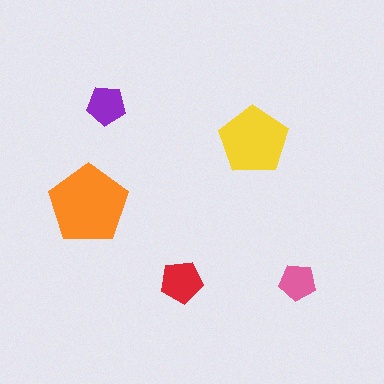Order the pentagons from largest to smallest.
the orange one, the yellow one, the red one, the purple one, the pink one.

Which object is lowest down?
The pink pentagon is bottommost.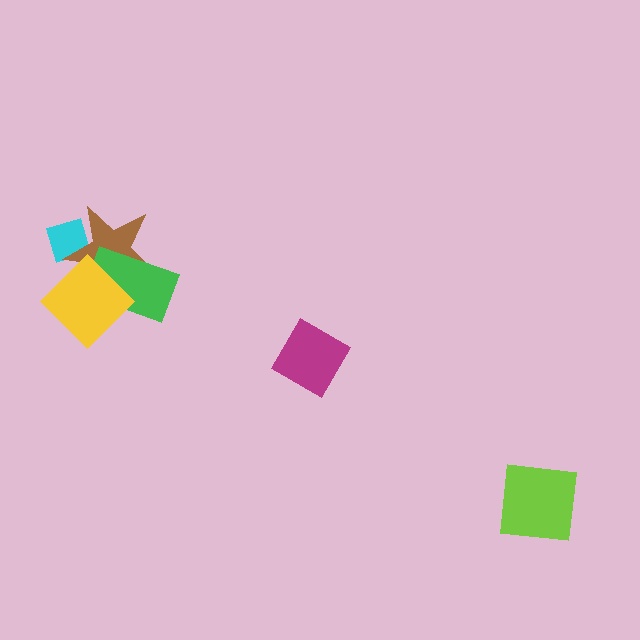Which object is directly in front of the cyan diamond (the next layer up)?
The brown star is directly in front of the cyan diamond.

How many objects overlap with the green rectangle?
2 objects overlap with the green rectangle.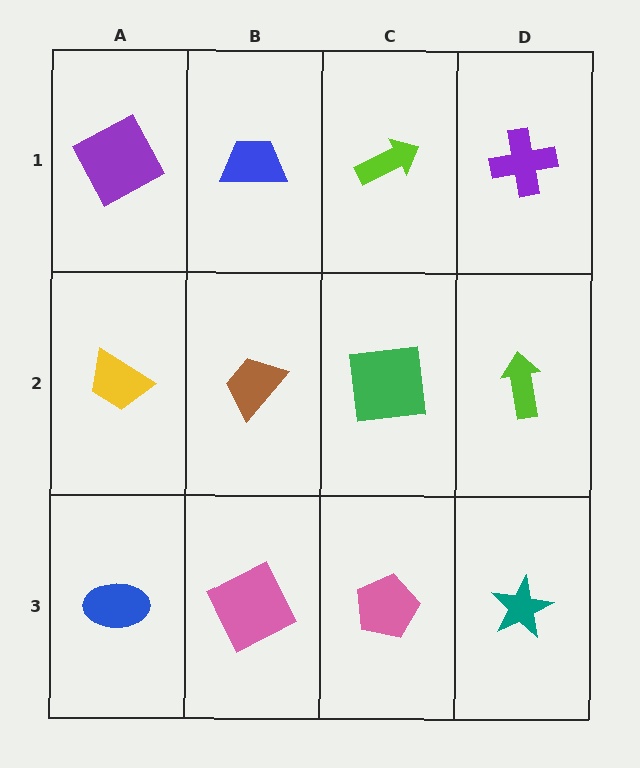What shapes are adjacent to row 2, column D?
A purple cross (row 1, column D), a teal star (row 3, column D), a green square (row 2, column C).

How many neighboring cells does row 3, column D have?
2.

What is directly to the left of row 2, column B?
A yellow trapezoid.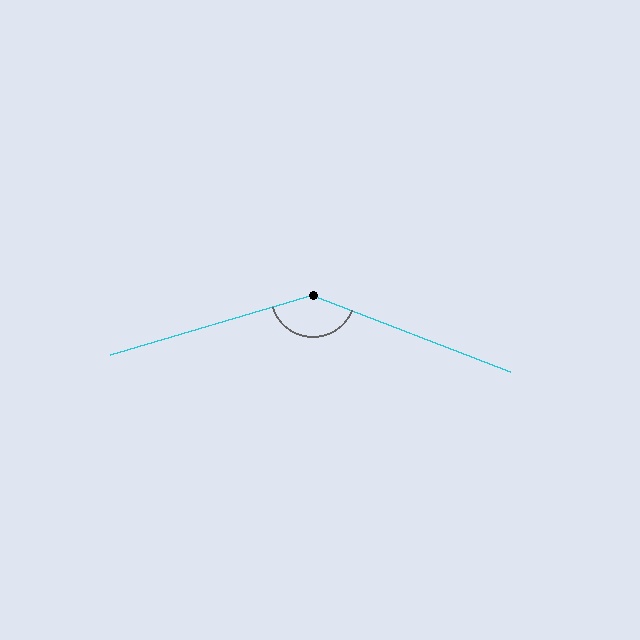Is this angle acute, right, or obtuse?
It is obtuse.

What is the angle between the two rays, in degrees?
Approximately 142 degrees.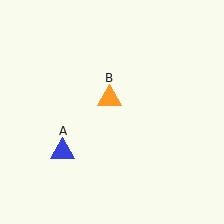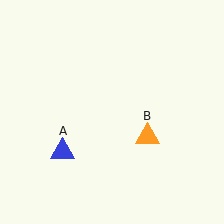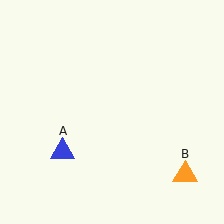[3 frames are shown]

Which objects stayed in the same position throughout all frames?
Blue triangle (object A) remained stationary.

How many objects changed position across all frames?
1 object changed position: orange triangle (object B).